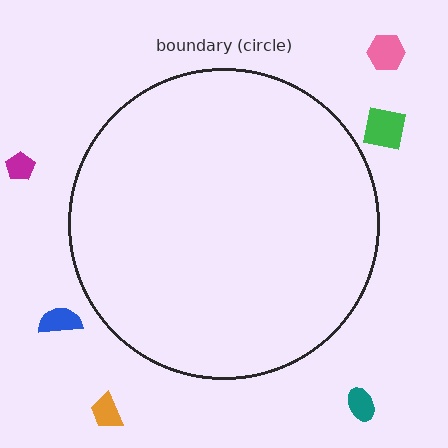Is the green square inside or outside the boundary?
Outside.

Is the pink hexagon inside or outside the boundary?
Outside.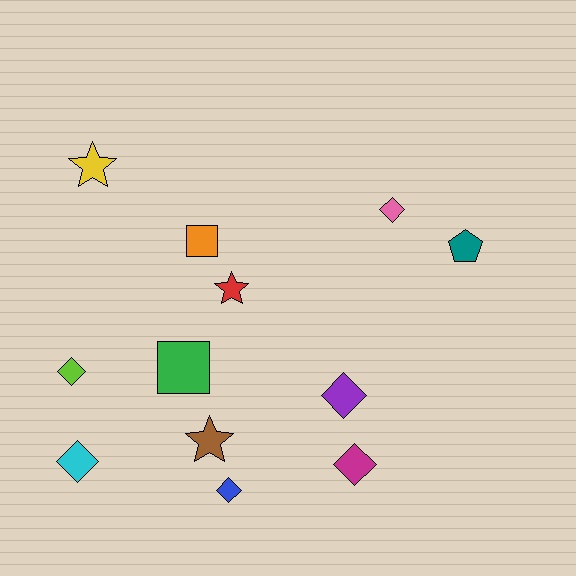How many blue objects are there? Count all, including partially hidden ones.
There is 1 blue object.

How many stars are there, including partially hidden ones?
There are 3 stars.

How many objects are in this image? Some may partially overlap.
There are 12 objects.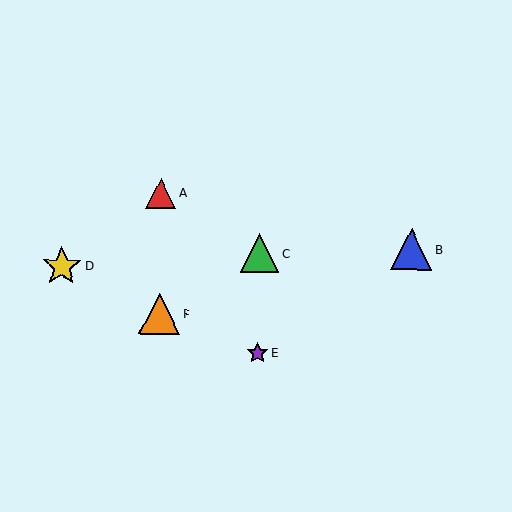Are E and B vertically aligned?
No, E is at x≈257 and B is at x≈412.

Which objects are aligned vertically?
Objects C, E are aligned vertically.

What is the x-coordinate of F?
Object F is at x≈159.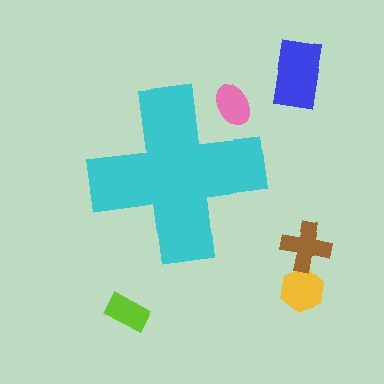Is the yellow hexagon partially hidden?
No, the yellow hexagon is fully visible.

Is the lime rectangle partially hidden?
No, the lime rectangle is fully visible.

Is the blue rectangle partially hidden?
No, the blue rectangle is fully visible.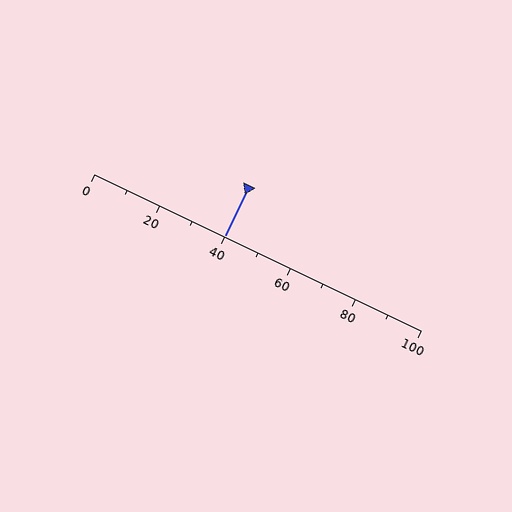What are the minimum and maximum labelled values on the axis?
The axis runs from 0 to 100.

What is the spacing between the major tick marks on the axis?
The major ticks are spaced 20 apart.